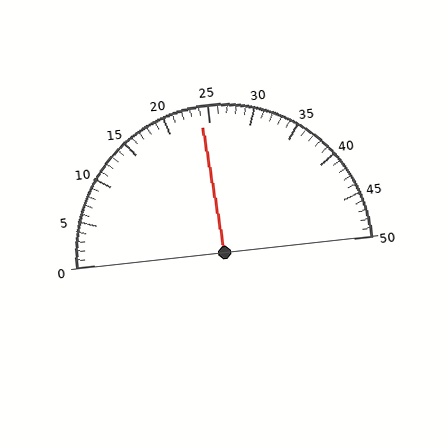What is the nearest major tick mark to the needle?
The nearest major tick mark is 25.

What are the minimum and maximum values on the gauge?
The gauge ranges from 0 to 50.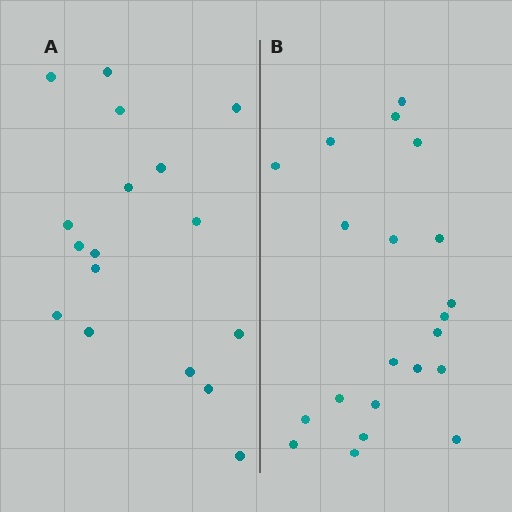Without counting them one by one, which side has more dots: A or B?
Region B (the right region) has more dots.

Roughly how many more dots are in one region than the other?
Region B has about 4 more dots than region A.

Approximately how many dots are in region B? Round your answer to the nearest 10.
About 20 dots. (The exact count is 21, which rounds to 20.)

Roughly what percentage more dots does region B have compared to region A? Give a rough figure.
About 25% more.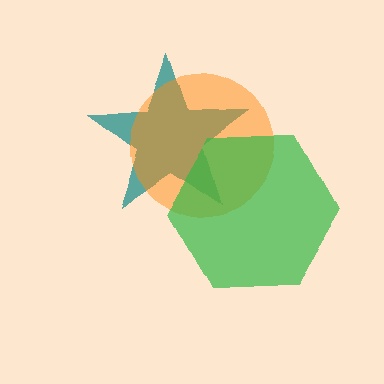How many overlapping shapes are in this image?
There are 3 overlapping shapes in the image.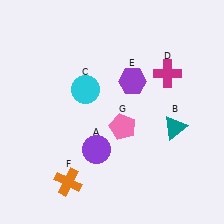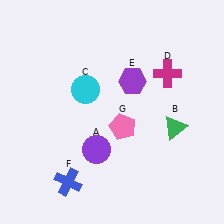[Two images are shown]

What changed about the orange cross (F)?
In Image 1, F is orange. In Image 2, it changed to blue.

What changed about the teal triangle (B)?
In Image 1, B is teal. In Image 2, it changed to green.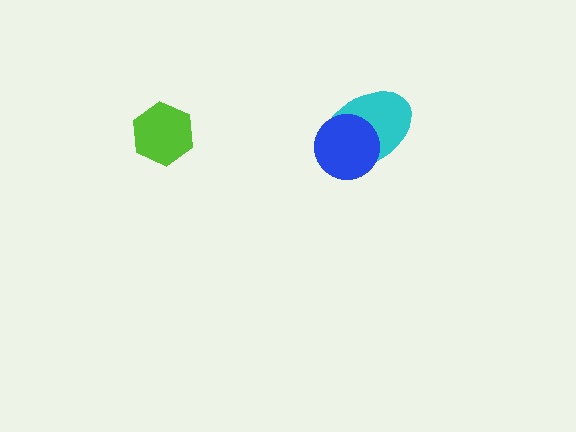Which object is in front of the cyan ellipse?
The blue circle is in front of the cyan ellipse.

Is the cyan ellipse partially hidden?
Yes, it is partially covered by another shape.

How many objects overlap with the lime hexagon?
0 objects overlap with the lime hexagon.